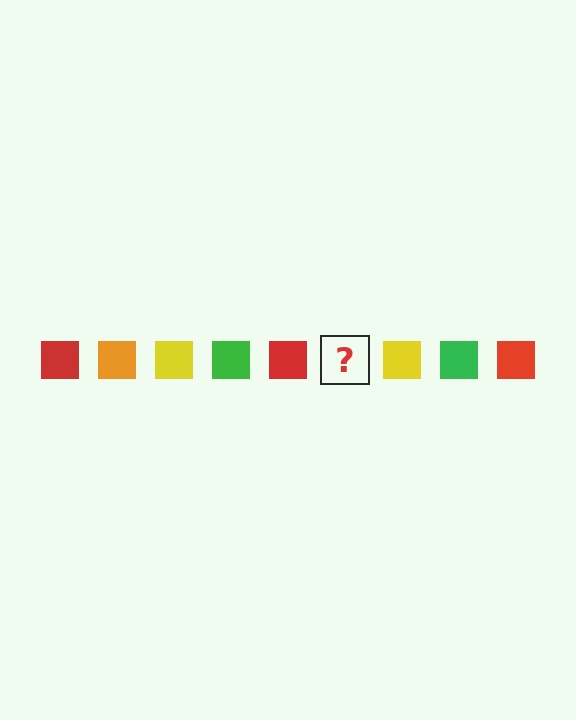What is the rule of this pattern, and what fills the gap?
The rule is that the pattern cycles through red, orange, yellow, green squares. The gap should be filled with an orange square.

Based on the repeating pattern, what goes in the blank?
The blank should be an orange square.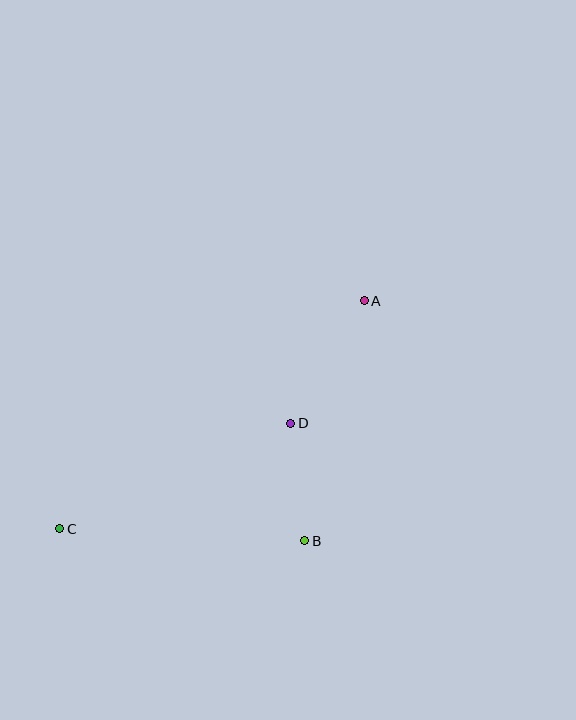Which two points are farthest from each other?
Points A and C are farthest from each other.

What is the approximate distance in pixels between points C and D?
The distance between C and D is approximately 254 pixels.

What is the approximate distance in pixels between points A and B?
The distance between A and B is approximately 247 pixels.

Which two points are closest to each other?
Points B and D are closest to each other.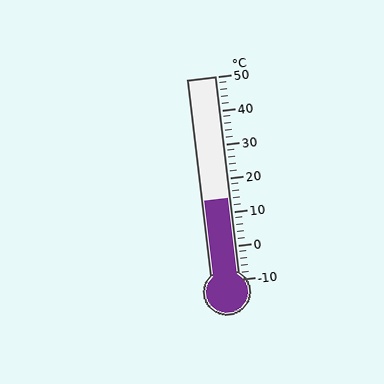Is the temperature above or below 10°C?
The temperature is above 10°C.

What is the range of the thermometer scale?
The thermometer scale ranges from -10°C to 50°C.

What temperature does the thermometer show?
The thermometer shows approximately 14°C.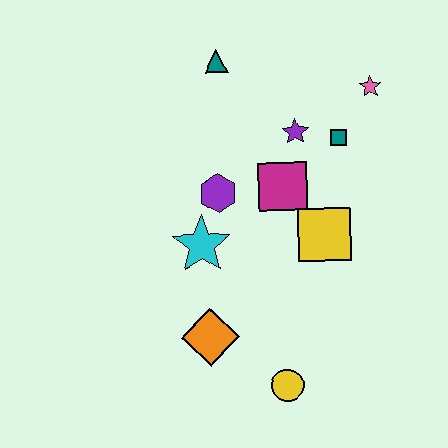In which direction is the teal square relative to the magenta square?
The teal square is to the right of the magenta square.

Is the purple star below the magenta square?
No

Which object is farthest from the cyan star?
The pink star is farthest from the cyan star.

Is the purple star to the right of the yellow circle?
Yes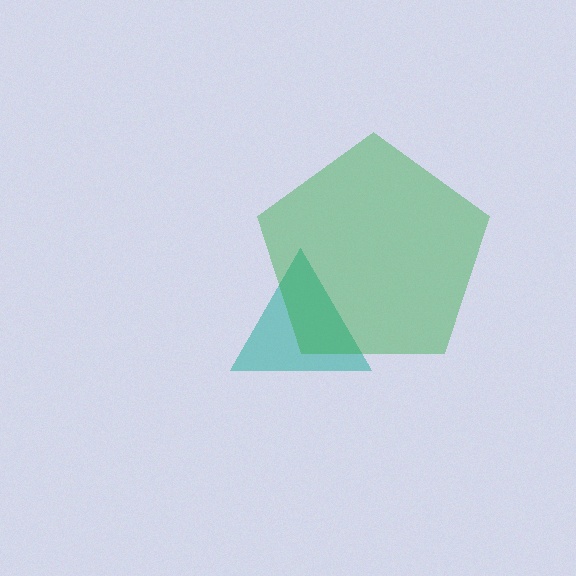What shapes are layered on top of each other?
The layered shapes are: a teal triangle, a green pentagon.